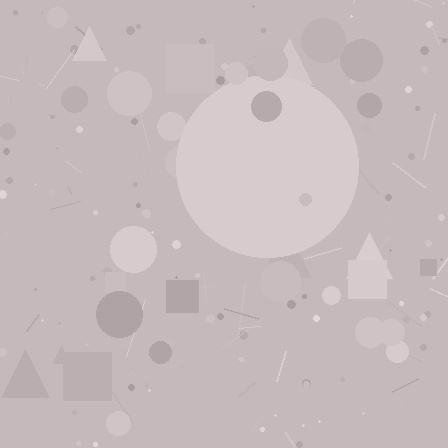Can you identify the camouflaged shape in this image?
The camouflaged shape is a circle.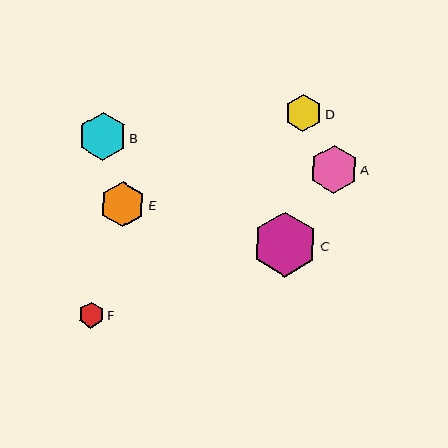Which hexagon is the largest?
Hexagon C is the largest with a size of approximately 65 pixels.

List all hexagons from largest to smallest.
From largest to smallest: C, A, B, E, D, F.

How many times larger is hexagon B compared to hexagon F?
Hexagon B is approximately 1.9 times the size of hexagon F.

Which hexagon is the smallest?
Hexagon F is the smallest with a size of approximately 26 pixels.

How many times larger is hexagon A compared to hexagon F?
Hexagon A is approximately 1.9 times the size of hexagon F.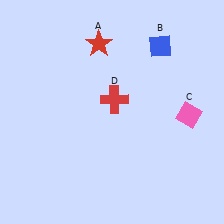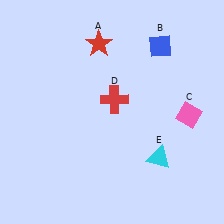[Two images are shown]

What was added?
A cyan triangle (E) was added in Image 2.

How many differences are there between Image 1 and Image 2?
There is 1 difference between the two images.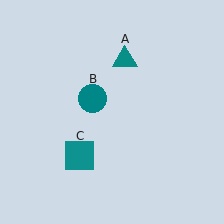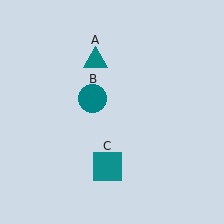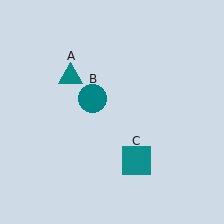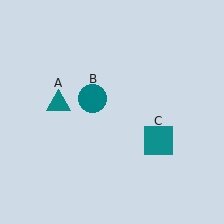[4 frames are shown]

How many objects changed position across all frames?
2 objects changed position: teal triangle (object A), teal square (object C).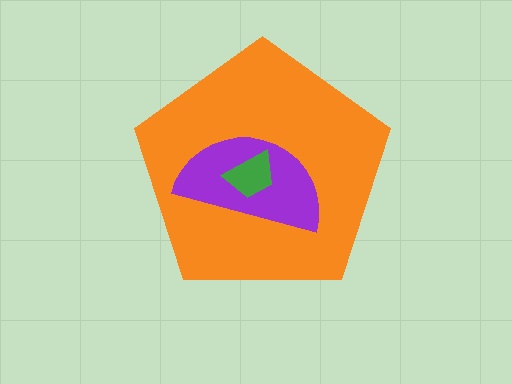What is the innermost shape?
The green trapezoid.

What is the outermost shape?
The orange pentagon.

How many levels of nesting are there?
3.